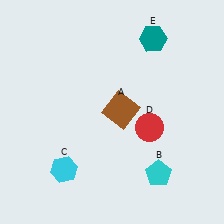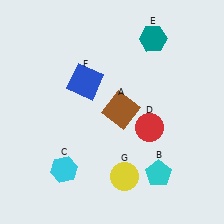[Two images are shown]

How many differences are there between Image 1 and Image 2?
There are 2 differences between the two images.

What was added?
A blue square (F), a yellow circle (G) were added in Image 2.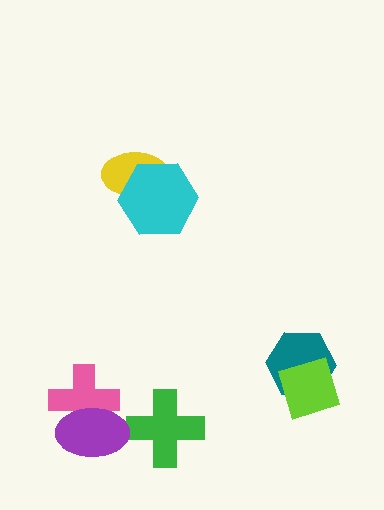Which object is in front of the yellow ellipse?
The cyan hexagon is in front of the yellow ellipse.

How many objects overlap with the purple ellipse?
1 object overlaps with the purple ellipse.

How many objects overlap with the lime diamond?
1 object overlaps with the lime diamond.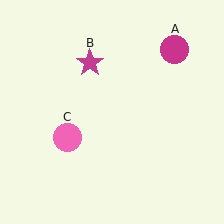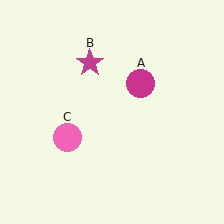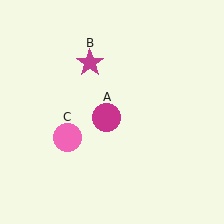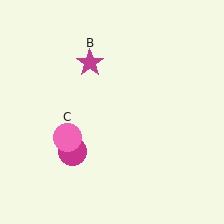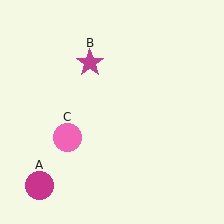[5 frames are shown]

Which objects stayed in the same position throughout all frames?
Magenta star (object B) and pink circle (object C) remained stationary.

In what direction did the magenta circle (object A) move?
The magenta circle (object A) moved down and to the left.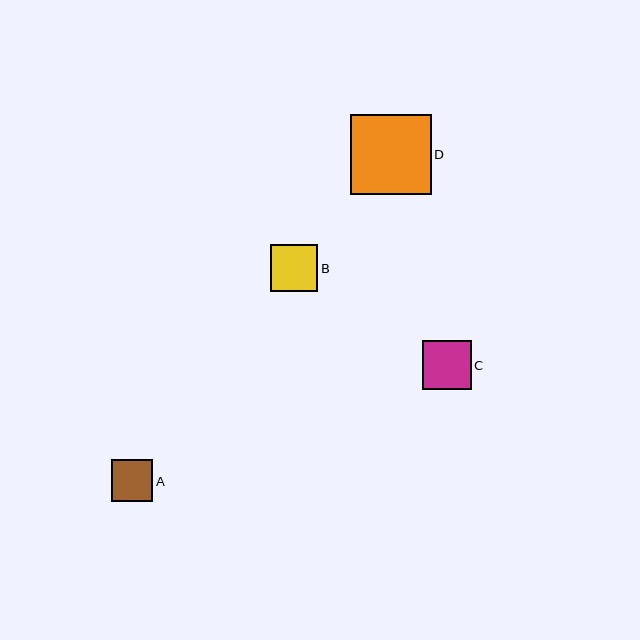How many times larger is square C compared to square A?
Square C is approximately 1.2 times the size of square A.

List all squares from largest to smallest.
From largest to smallest: D, C, B, A.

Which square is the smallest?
Square A is the smallest with a size of approximately 41 pixels.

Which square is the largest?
Square D is the largest with a size of approximately 81 pixels.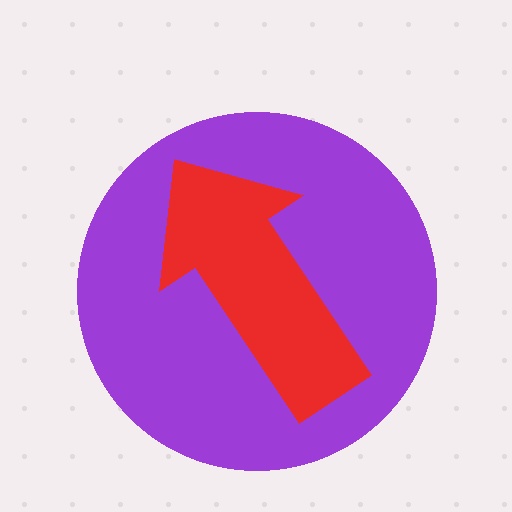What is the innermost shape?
The red arrow.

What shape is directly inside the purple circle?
The red arrow.